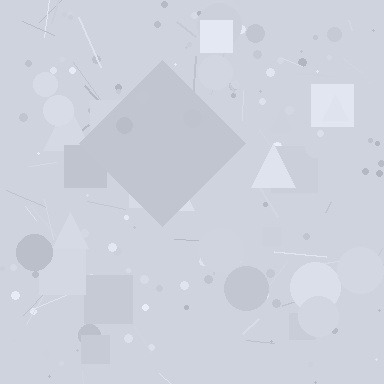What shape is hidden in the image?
A diamond is hidden in the image.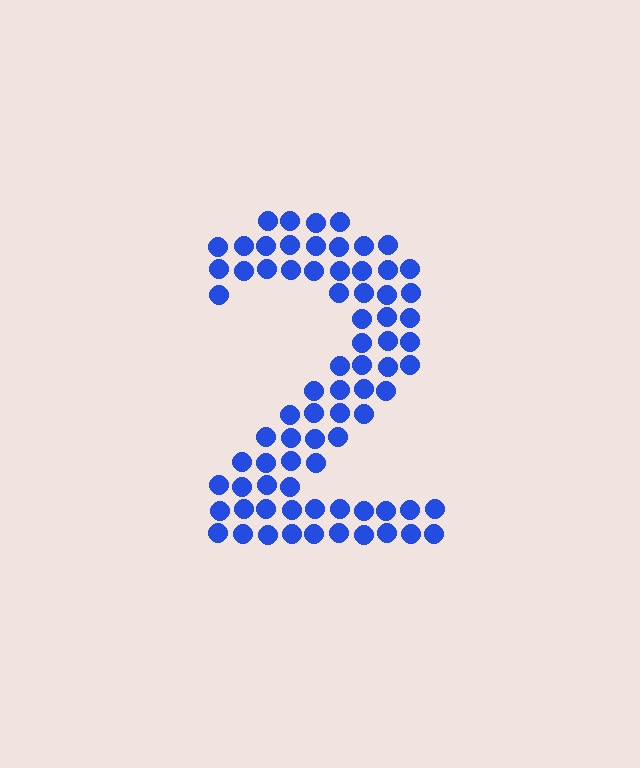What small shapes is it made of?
It is made of small circles.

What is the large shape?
The large shape is the digit 2.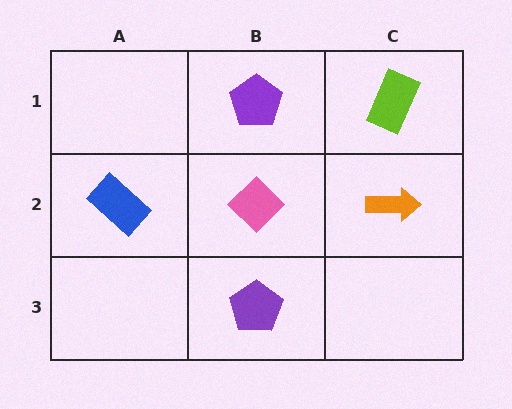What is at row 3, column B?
A purple pentagon.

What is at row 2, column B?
A pink diamond.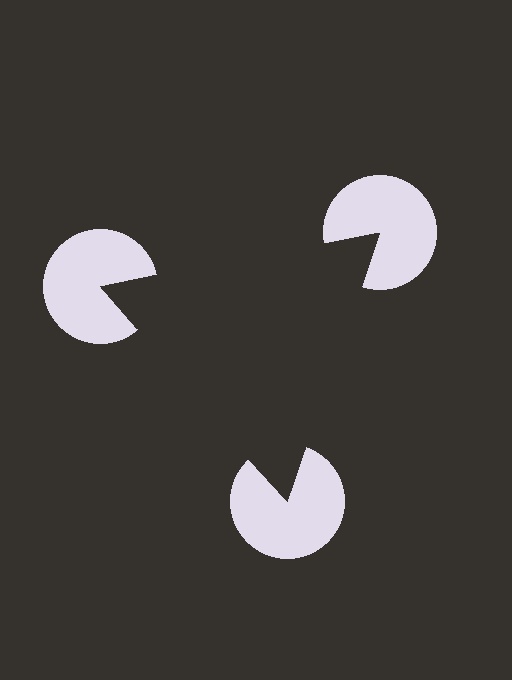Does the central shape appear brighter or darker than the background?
It typically appears slightly darker than the background, even though no actual brightness change is drawn.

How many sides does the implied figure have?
3 sides.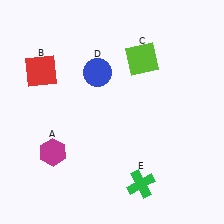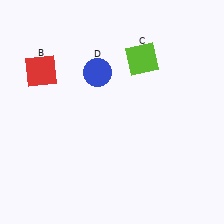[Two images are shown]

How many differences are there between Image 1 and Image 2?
There are 2 differences between the two images.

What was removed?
The green cross (E), the magenta hexagon (A) were removed in Image 2.